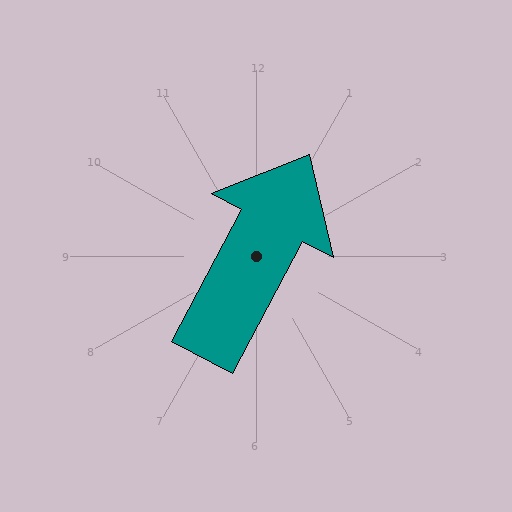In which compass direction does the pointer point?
Northeast.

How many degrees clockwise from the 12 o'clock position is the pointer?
Approximately 28 degrees.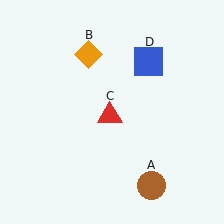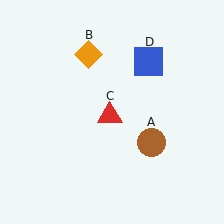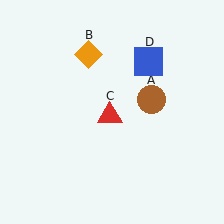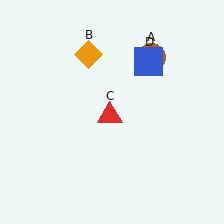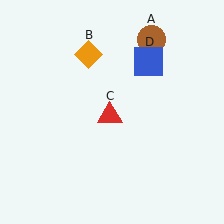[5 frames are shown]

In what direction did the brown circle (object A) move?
The brown circle (object A) moved up.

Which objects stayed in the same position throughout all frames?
Orange diamond (object B) and red triangle (object C) and blue square (object D) remained stationary.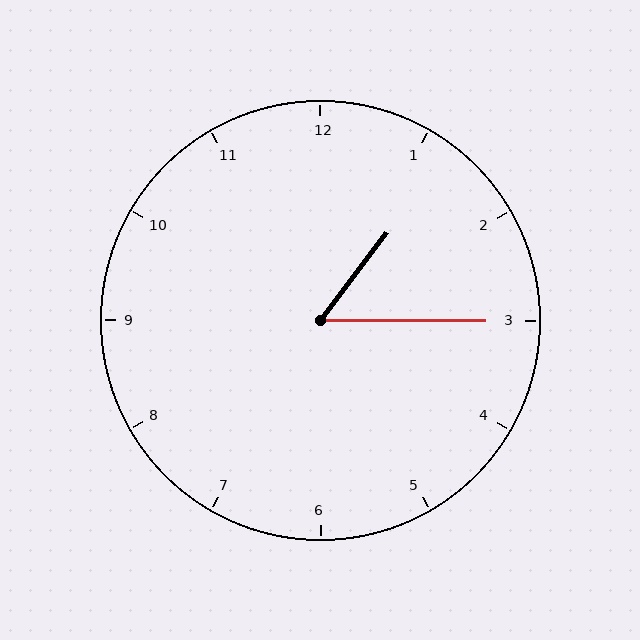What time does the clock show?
1:15.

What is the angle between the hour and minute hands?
Approximately 52 degrees.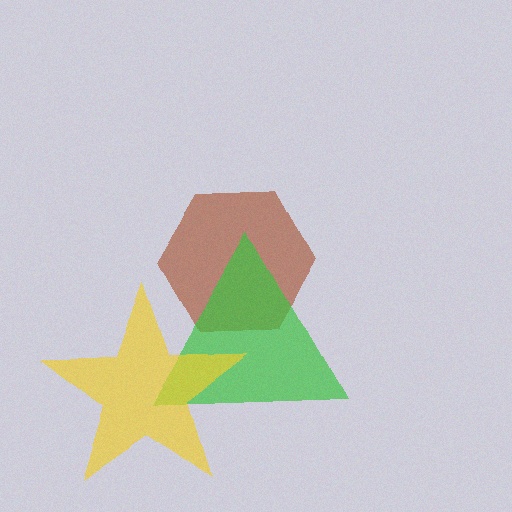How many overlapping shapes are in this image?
There are 3 overlapping shapes in the image.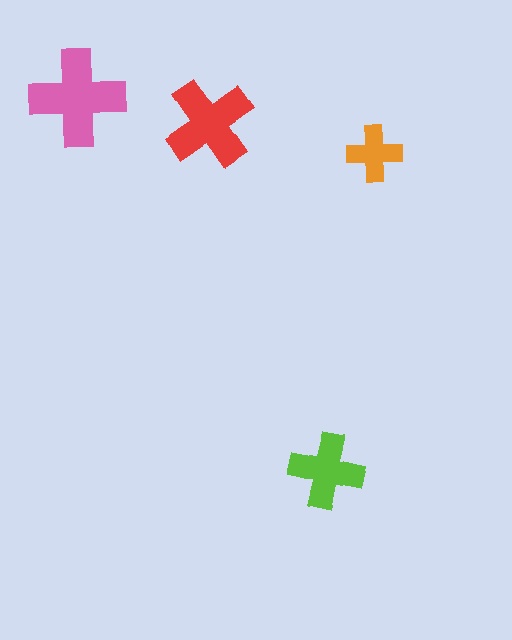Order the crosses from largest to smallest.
the pink one, the red one, the lime one, the orange one.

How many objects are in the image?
There are 4 objects in the image.